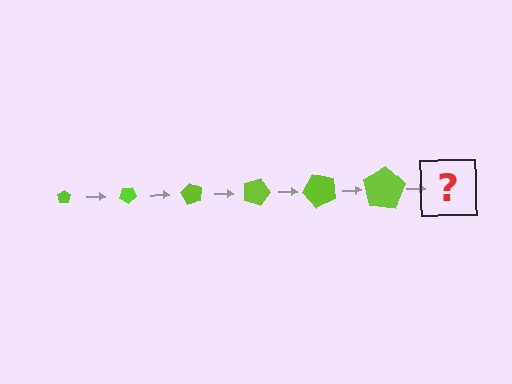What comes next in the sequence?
The next element should be a pentagon, larger than the previous one and rotated 180 degrees from the start.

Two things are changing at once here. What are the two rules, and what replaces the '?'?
The two rules are that the pentagon grows larger each step and it rotates 30 degrees each step. The '?' should be a pentagon, larger than the previous one and rotated 180 degrees from the start.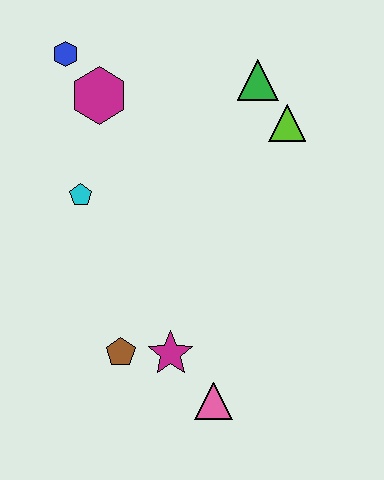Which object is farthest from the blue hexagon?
The pink triangle is farthest from the blue hexagon.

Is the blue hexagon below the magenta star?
No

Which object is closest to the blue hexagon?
The magenta hexagon is closest to the blue hexagon.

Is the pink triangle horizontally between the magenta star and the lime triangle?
Yes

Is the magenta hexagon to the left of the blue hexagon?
No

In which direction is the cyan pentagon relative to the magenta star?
The cyan pentagon is above the magenta star.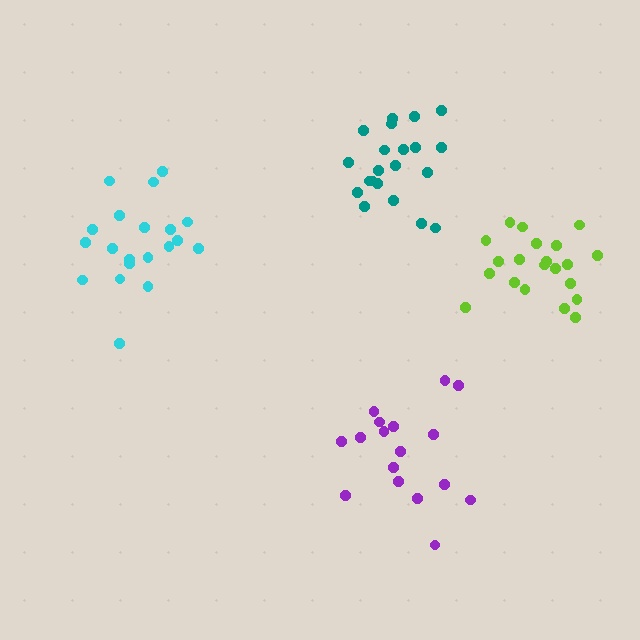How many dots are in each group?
Group 1: 17 dots, Group 2: 20 dots, Group 3: 21 dots, Group 4: 21 dots (79 total).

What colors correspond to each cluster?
The clusters are colored: purple, cyan, teal, lime.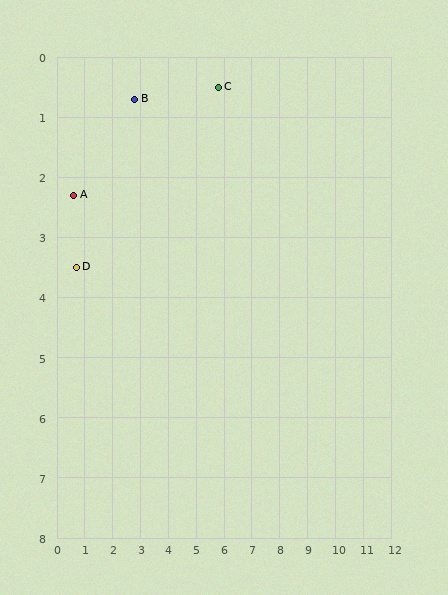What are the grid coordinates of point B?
Point B is at approximately (2.8, 0.7).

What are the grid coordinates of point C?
Point C is at approximately (5.8, 0.5).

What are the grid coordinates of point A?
Point A is at approximately (0.6, 2.3).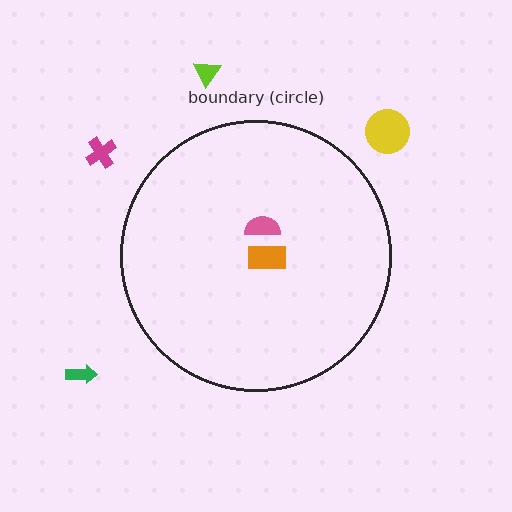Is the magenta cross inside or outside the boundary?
Outside.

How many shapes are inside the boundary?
2 inside, 4 outside.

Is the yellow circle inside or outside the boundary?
Outside.